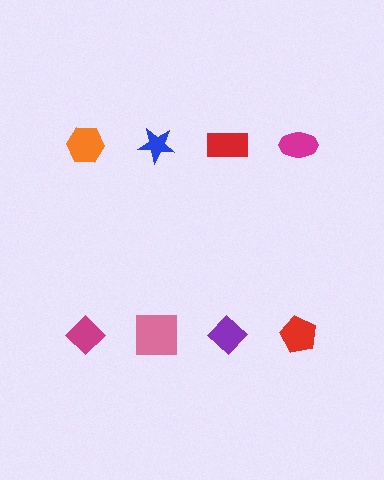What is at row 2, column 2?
A pink square.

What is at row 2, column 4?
A red pentagon.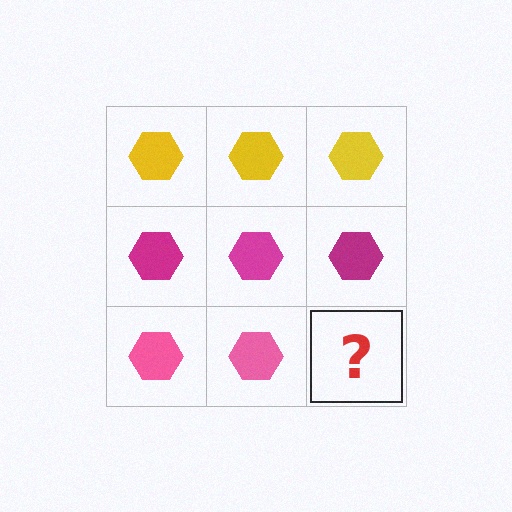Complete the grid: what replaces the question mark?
The question mark should be replaced with a pink hexagon.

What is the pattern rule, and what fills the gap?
The rule is that each row has a consistent color. The gap should be filled with a pink hexagon.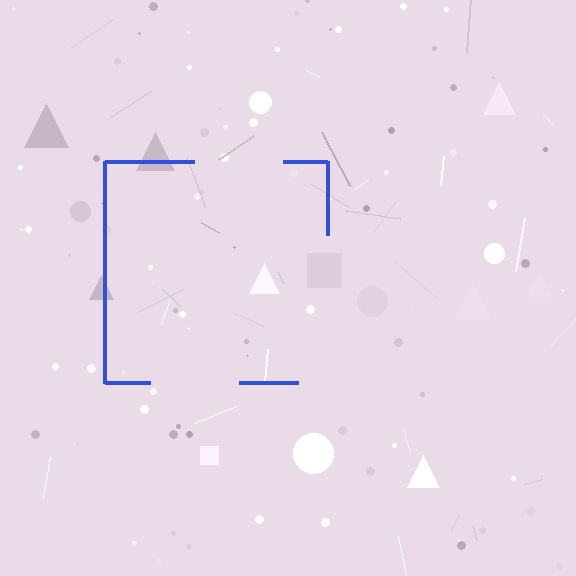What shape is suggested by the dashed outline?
The dashed outline suggests a square.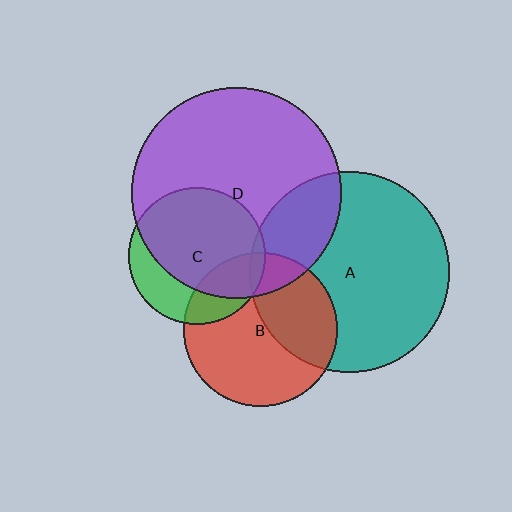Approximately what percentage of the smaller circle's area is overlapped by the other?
Approximately 35%.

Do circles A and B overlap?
Yes.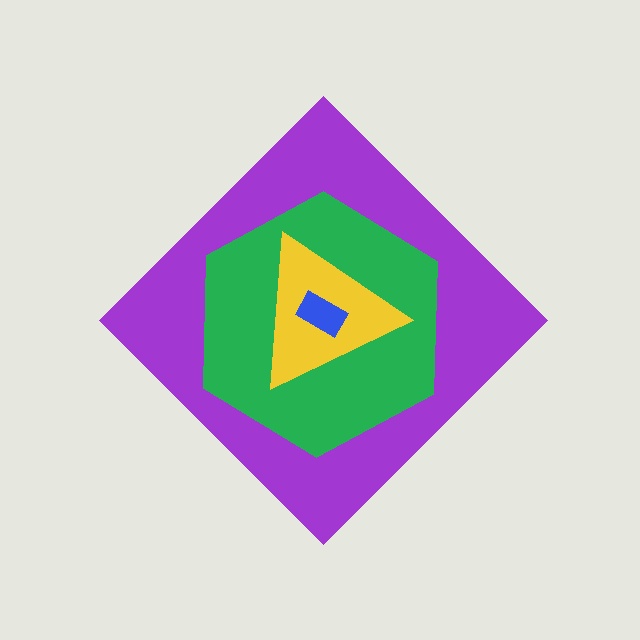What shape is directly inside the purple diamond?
The green hexagon.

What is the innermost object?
The blue rectangle.